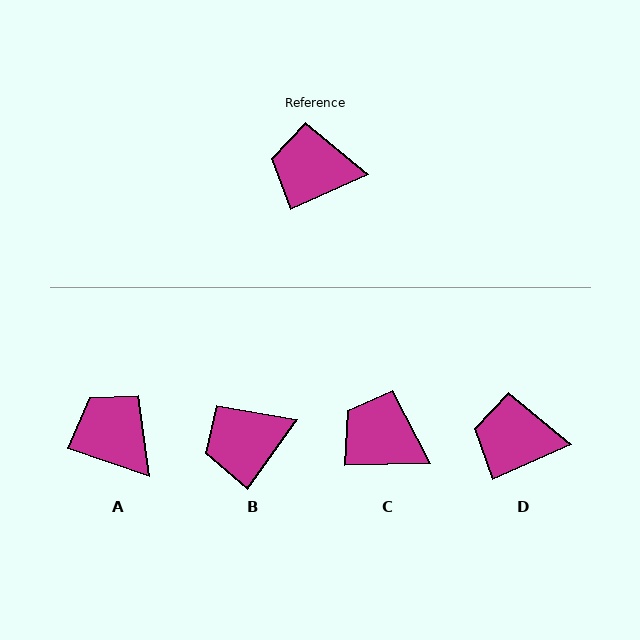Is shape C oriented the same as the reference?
No, it is off by about 23 degrees.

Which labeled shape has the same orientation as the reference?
D.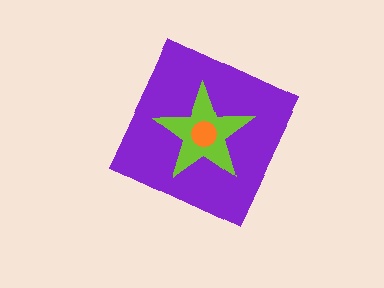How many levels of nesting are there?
3.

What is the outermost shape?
The purple diamond.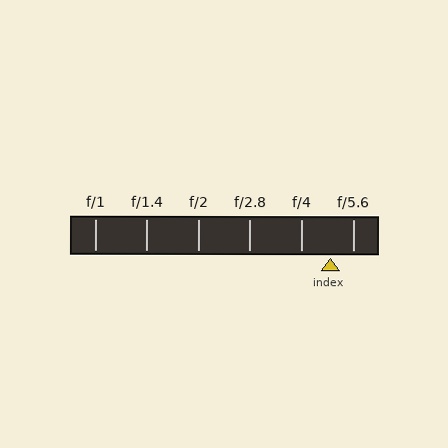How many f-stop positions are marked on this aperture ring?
There are 6 f-stop positions marked.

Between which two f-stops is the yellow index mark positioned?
The index mark is between f/4 and f/5.6.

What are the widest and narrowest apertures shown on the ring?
The widest aperture shown is f/1 and the narrowest is f/5.6.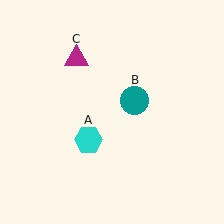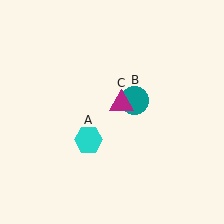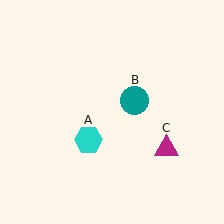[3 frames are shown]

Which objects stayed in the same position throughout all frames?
Cyan hexagon (object A) and teal circle (object B) remained stationary.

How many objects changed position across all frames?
1 object changed position: magenta triangle (object C).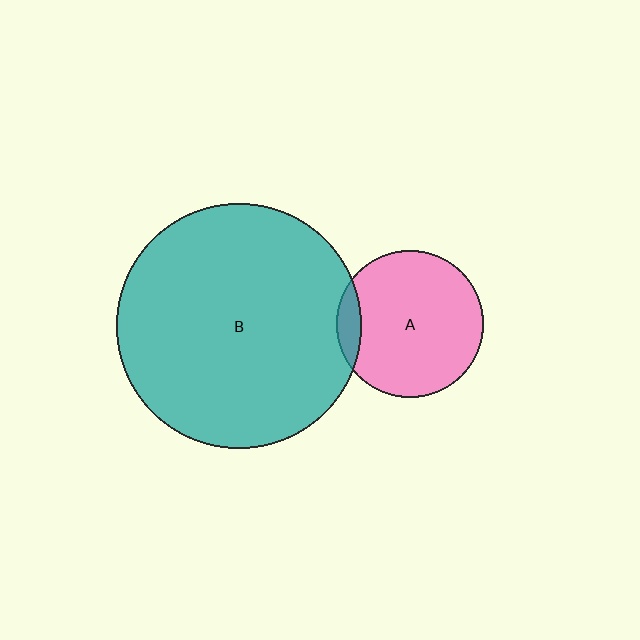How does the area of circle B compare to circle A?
Approximately 2.8 times.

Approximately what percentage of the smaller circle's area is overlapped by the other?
Approximately 10%.